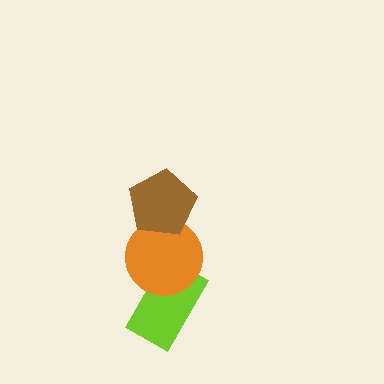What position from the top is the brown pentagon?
The brown pentagon is 1st from the top.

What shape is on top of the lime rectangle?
The orange circle is on top of the lime rectangle.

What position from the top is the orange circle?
The orange circle is 2nd from the top.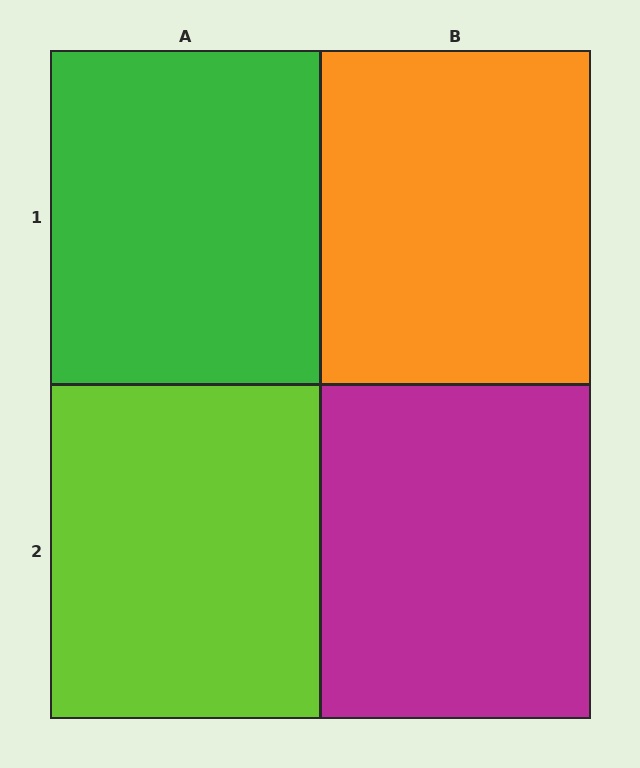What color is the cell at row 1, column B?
Orange.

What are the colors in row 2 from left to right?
Lime, magenta.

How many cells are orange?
1 cell is orange.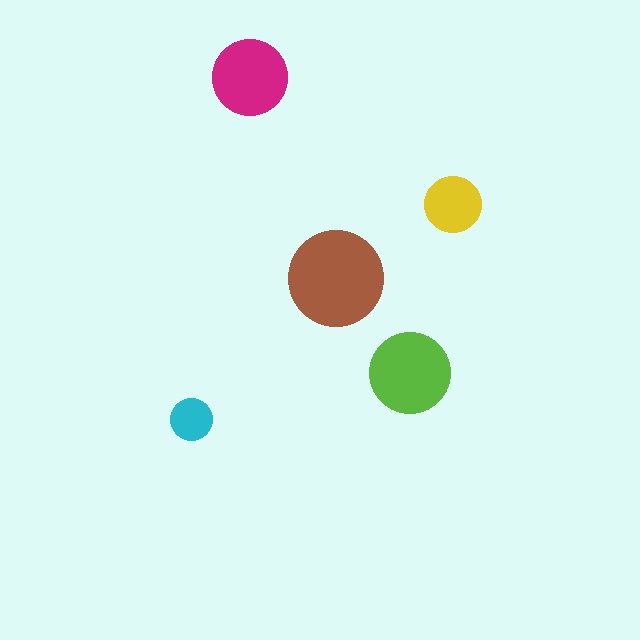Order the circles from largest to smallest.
the brown one, the lime one, the magenta one, the yellow one, the cyan one.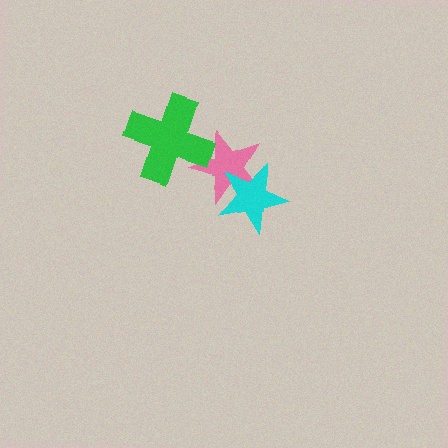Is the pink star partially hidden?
Yes, it is partially covered by another shape.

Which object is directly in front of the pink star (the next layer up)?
The cyan star is directly in front of the pink star.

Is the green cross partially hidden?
No, no other shape covers it.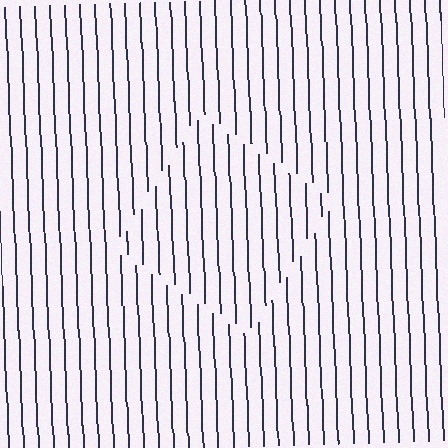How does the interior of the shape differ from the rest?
The interior of the shape contains the same grating, shifted by half a period — the contour is defined by the phase discontinuity where line-ends from the inner and outer gratings abut.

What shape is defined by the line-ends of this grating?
An illusory square. The interior of the shape contains the same grating, shifted by half a period — the contour is defined by the phase discontinuity where line-ends from the inner and outer gratings abut.